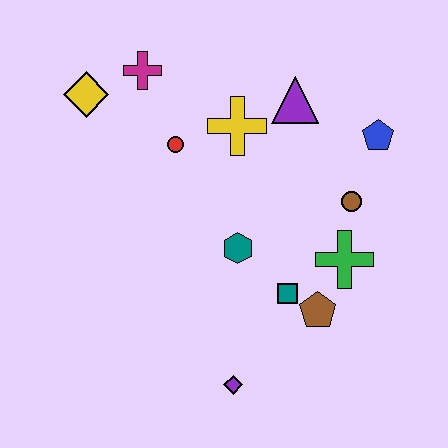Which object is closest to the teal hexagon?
The teal square is closest to the teal hexagon.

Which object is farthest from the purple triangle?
The purple diamond is farthest from the purple triangle.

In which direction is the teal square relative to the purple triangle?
The teal square is below the purple triangle.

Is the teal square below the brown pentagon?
No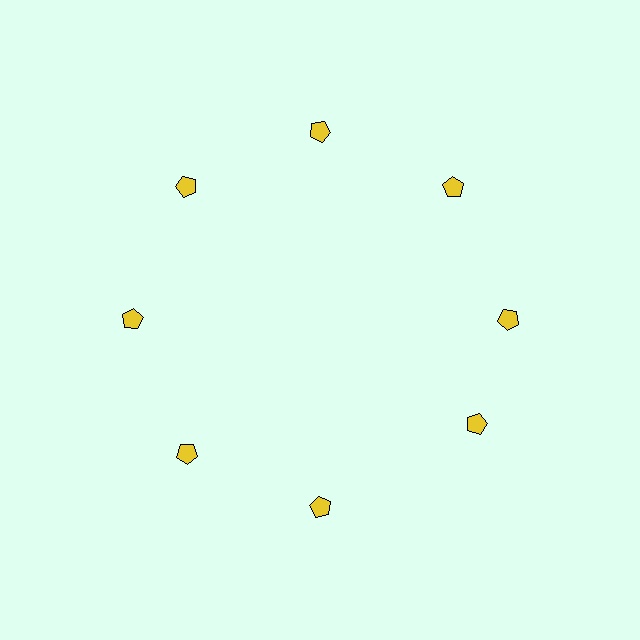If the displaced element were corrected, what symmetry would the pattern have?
It would have 8-fold rotational symmetry — the pattern would map onto itself every 45 degrees.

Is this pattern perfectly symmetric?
No. The 8 yellow pentagons are arranged in a ring, but one element near the 4 o'clock position is rotated out of alignment along the ring, breaking the 8-fold rotational symmetry.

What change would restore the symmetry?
The symmetry would be restored by rotating it back into even spacing with its neighbors so that all 8 pentagons sit at equal angles and equal distance from the center.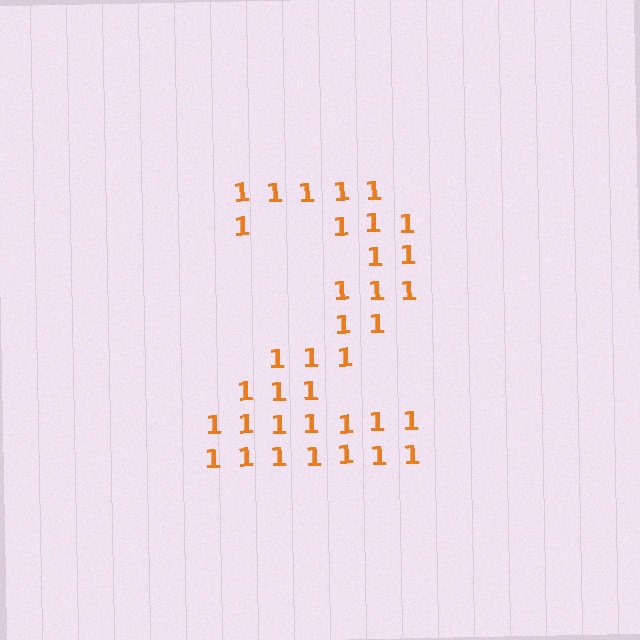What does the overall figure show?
The overall figure shows the digit 2.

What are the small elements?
The small elements are digit 1's.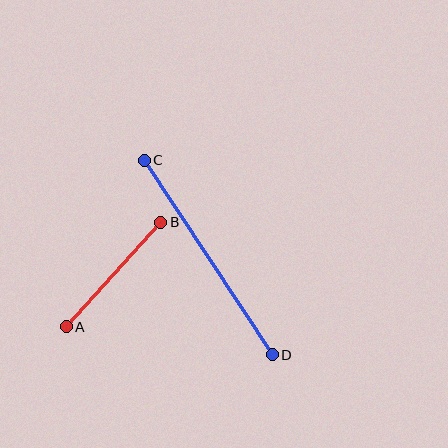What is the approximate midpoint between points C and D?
The midpoint is at approximately (208, 258) pixels.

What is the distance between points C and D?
The distance is approximately 233 pixels.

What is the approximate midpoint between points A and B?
The midpoint is at approximately (114, 274) pixels.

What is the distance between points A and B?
The distance is approximately 141 pixels.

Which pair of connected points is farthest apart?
Points C and D are farthest apart.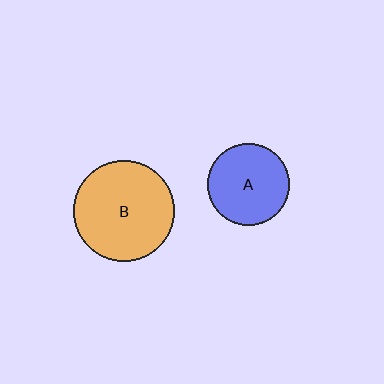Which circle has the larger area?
Circle B (orange).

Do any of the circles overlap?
No, none of the circles overlap.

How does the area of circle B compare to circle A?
Approximately 1.5 times.